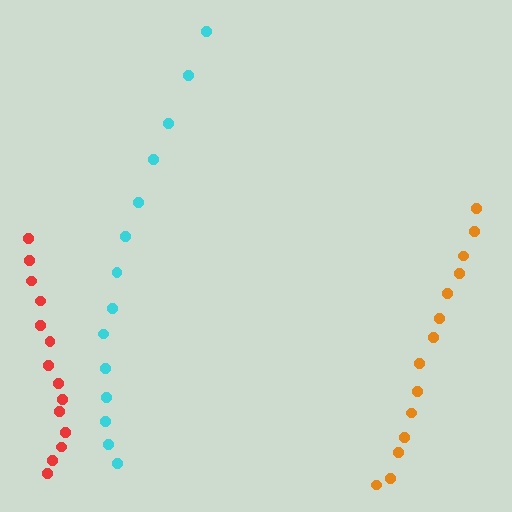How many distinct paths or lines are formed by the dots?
There are 3 distinct paths.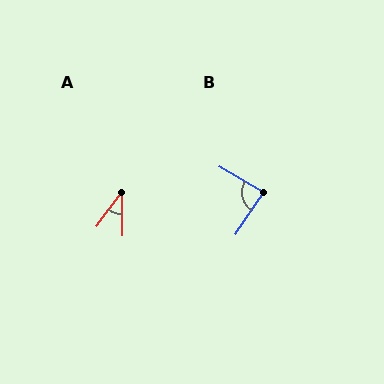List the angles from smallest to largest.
A (37°), B (86°).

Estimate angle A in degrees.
Approximately 37 degrees.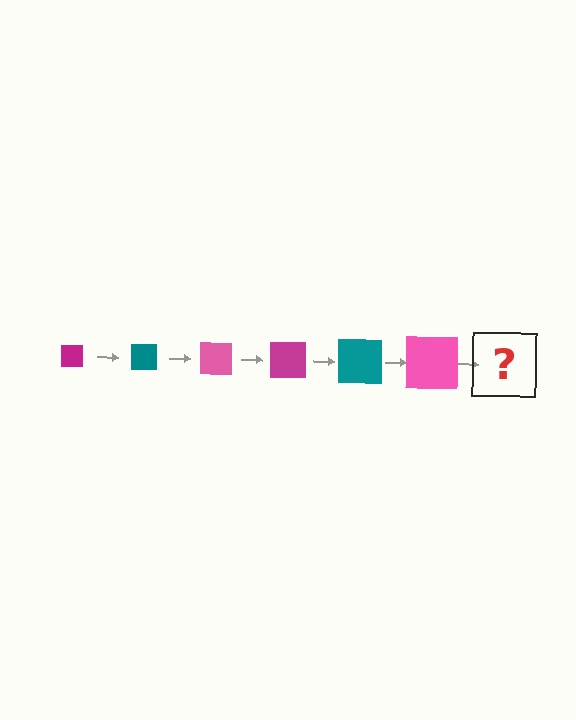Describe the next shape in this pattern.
It should be a magenta square, larger than the previous one.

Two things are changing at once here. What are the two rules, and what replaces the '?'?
The two rules are that the square grows larger each step and the color cycles through magenta, teal, and pink. The '?' should be a magenta square, larger than the previous one.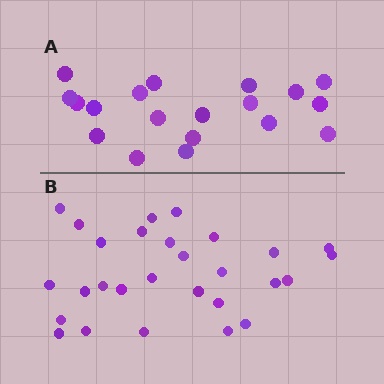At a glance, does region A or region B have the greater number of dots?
Region B (the bottom region) has more dots.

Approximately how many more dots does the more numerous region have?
Region B has roughly 8 or so more dots than region A.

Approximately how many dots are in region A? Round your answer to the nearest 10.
About 20 dots. (The exact count is 19, which rounds to 20.)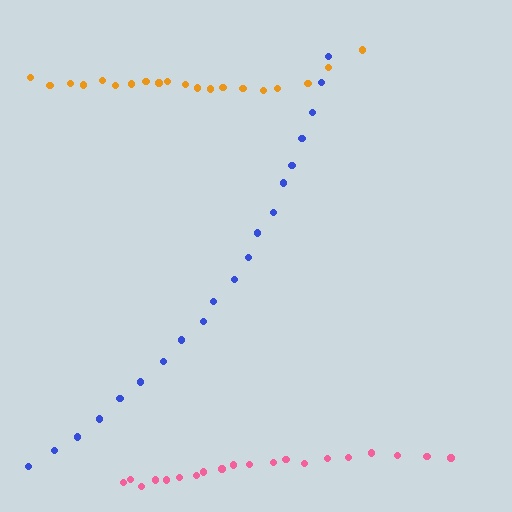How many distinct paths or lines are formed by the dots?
There are 3 distinct paths.